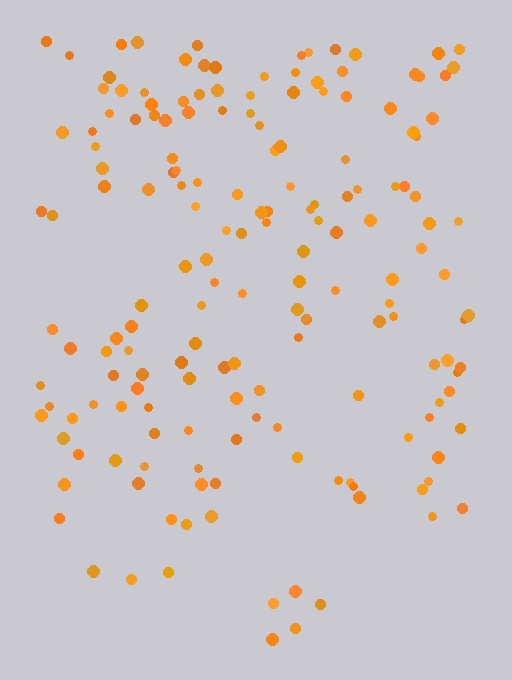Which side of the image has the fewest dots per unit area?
The bottom.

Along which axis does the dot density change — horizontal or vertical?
Vertical.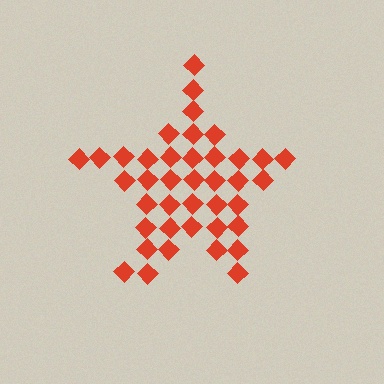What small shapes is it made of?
It is made of small diamonds.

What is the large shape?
The large shape is a star.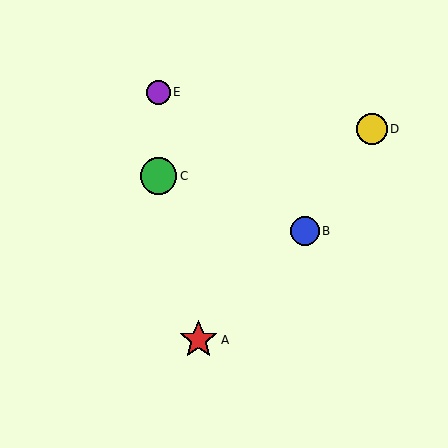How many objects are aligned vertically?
2 objects (C, E) are aligned vertically.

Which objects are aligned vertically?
Objects C, E are aligned vertically.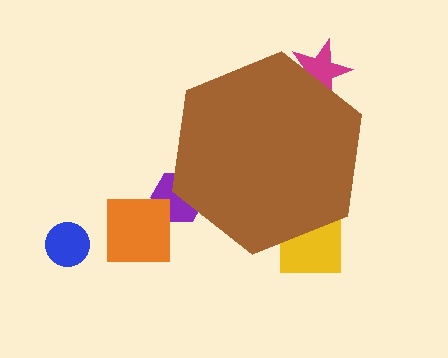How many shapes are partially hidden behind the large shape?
3 shapes are partially hidden.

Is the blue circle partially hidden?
No, the blue circle is fully visible.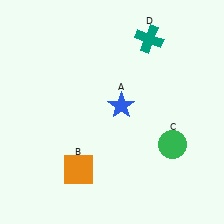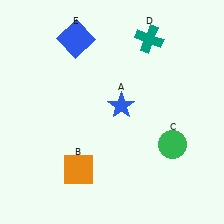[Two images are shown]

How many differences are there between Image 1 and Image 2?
There is 1 difference between the two images.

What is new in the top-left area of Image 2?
A blue square (E) was added in the top-left area of Image 2.